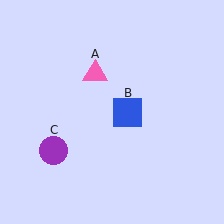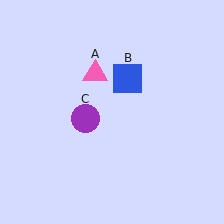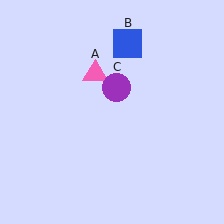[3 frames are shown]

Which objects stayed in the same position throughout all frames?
Pink triangle (object A) remained stationary.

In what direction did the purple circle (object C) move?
The purple circle (object C) moved up and to the right.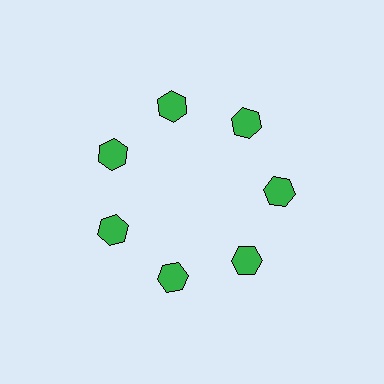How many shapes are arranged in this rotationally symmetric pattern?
There are 7 shapes, arranged in 7 groups of 1.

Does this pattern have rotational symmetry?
Yes, this pattern has 7-fold rotational symmetry. It looks the same after rotating 51 degrees around the center.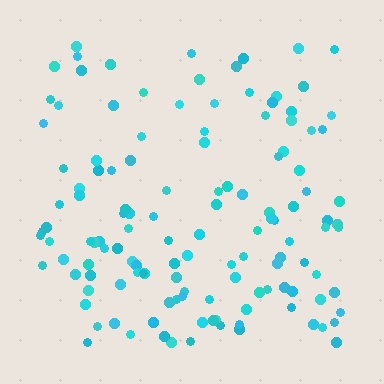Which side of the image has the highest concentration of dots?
The bottom.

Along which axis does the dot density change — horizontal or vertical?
Vertical.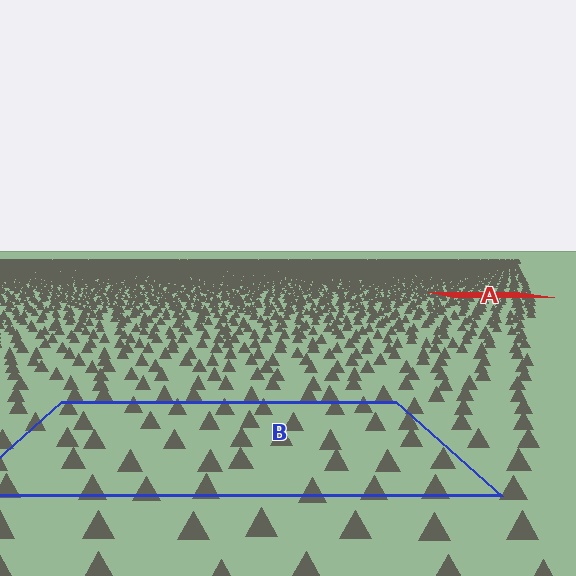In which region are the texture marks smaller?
The texture marks are smaller in region A, because it is farther away.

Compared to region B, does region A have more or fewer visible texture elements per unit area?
Region A has more texture elements per unit area — they are packed more densely because it is farther away.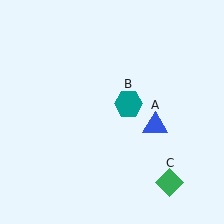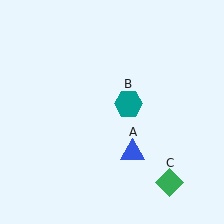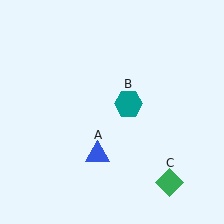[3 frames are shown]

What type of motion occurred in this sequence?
The blue triangle (object A) rotated clockwise around the center of the scene.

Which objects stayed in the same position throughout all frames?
Teal hexagon (object B) and green diamond (object C) remained stationary.